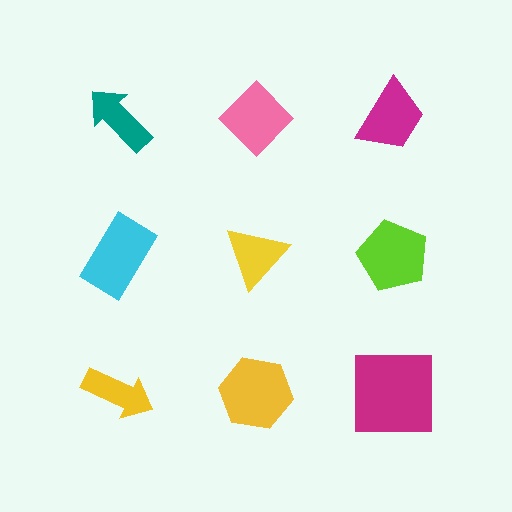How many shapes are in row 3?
3 shapes.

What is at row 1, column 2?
A pink diamond.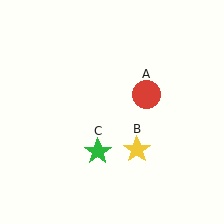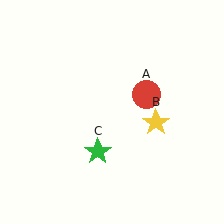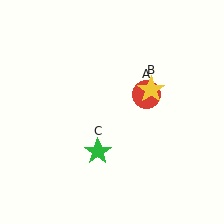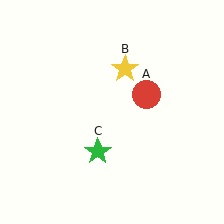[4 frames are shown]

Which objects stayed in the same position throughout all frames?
Red circle (object A) and green star (object C) remained stationary.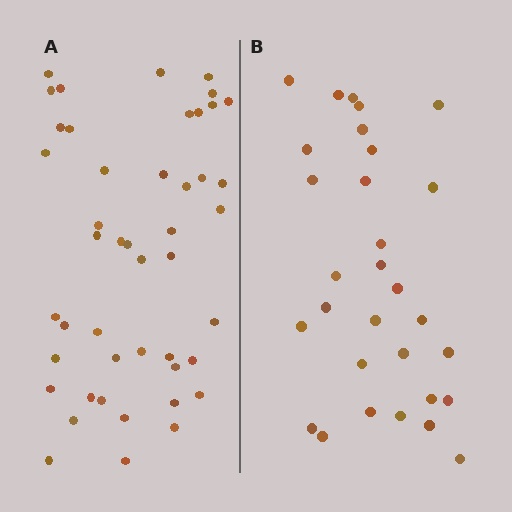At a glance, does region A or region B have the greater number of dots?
Region A (the left region) has more dots.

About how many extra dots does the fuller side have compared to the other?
Region A has approximately 15 more dots than region B.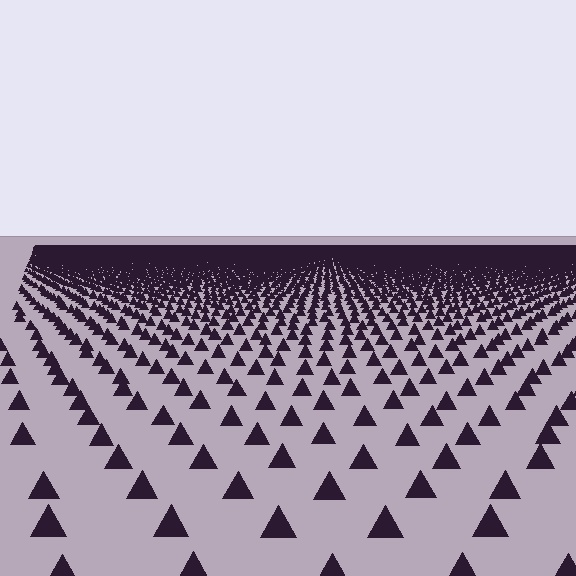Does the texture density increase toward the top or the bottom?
Density increases toward the top.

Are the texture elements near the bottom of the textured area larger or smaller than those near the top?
Larger. Near the bottom, elements are closer to the viewer and appear at a bigger on-screen size.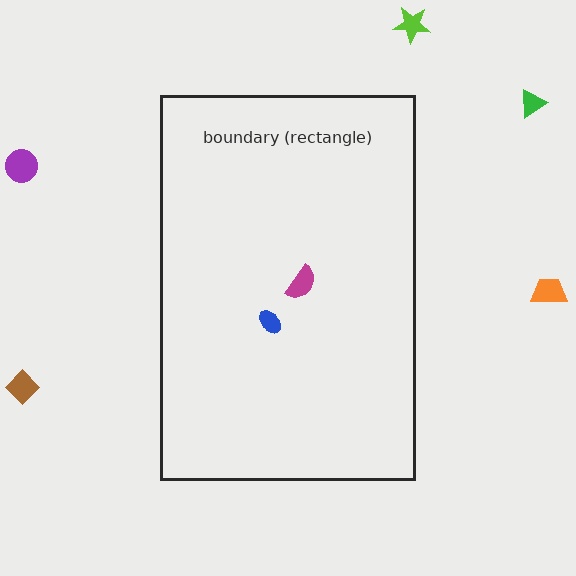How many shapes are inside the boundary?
2 inside, 5 outside.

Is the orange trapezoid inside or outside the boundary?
Outside.